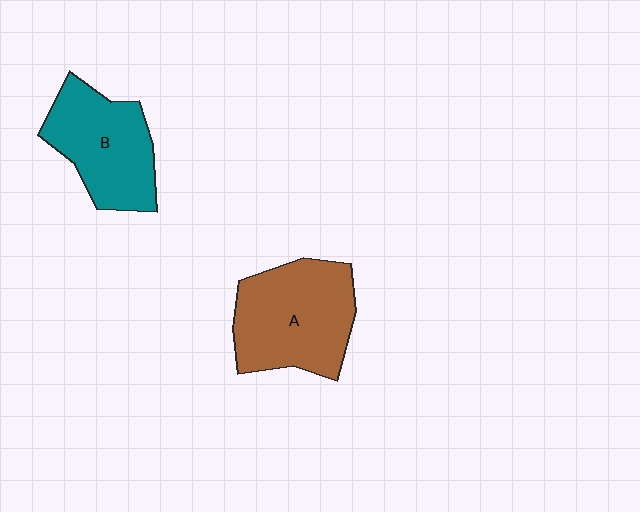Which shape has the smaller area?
Shape B (teal).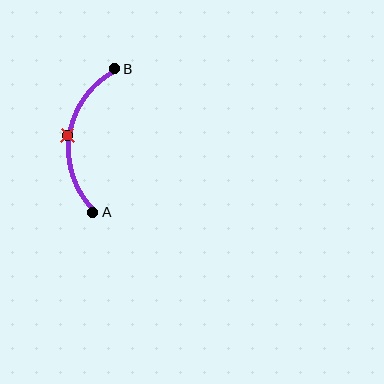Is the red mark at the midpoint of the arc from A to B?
Yes. The red mark lies on the arc at equal arc-length from both A and B — it is the arc midpoint.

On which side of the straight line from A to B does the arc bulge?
The arc bulges to the left of the straight line connecting A and B.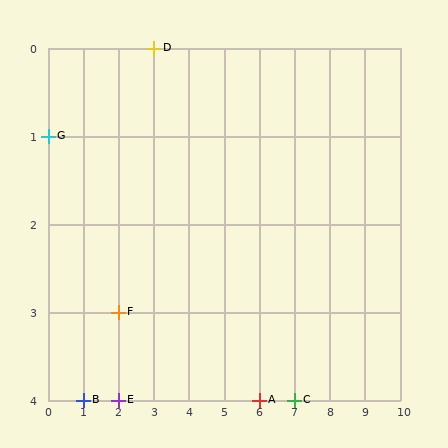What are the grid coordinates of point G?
Point G is at grid coordinates (0, 1).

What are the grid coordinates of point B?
Point B is at grid coordinates (1, 4).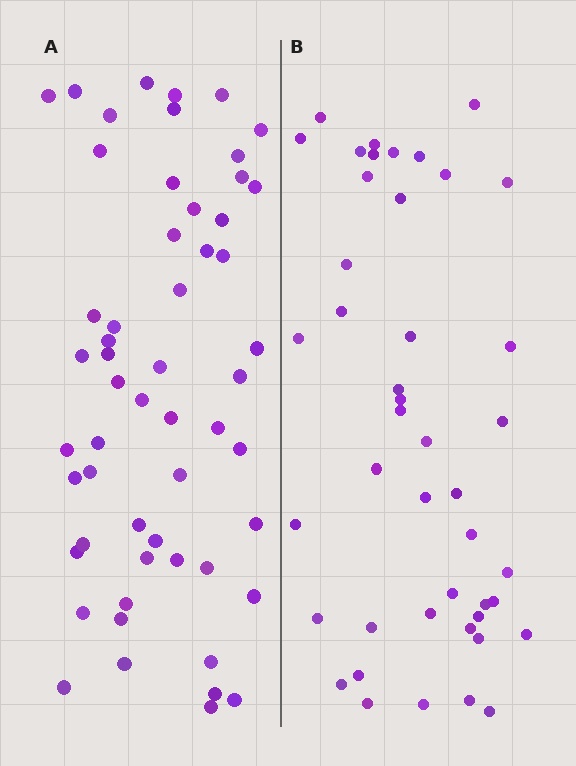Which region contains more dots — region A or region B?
Region A (the left region) has more dots.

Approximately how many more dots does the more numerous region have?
Region A has roughly 12 or so more dots than region B.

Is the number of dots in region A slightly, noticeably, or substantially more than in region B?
Region A has noticeably more, but not dramatically so. The ratio is roughly 1.2 to 1.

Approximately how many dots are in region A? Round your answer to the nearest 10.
About 60 dots. (The exact count is 55, which rounds to 60.)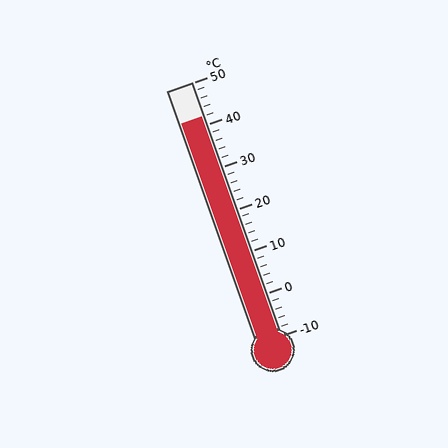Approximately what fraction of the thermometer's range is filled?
The thermometer is filled to approximately 85% of its range.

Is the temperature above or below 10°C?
The temperature is above 10°C.